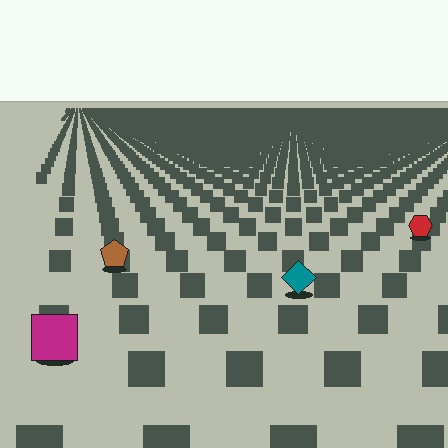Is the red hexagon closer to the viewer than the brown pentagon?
No. The brown pentagon is closer — you can tell from the texture gradient: the ground texture is coarser near it.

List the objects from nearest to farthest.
From nearest to farthest: the magenta square, the teal diamond, the brown pentagon, the red hexagon.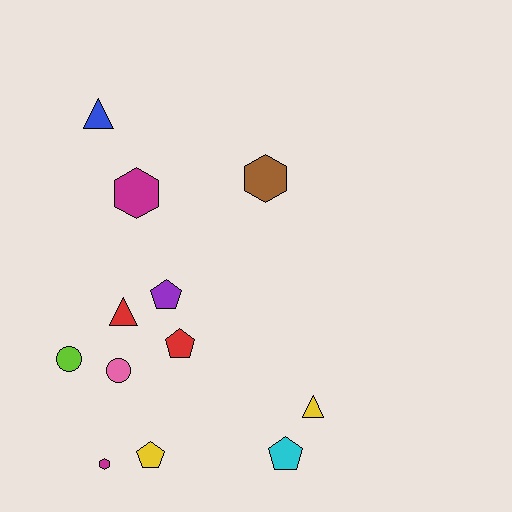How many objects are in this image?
There are 12 objects.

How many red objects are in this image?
There are 2 red objects.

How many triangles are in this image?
There are 3 triangles.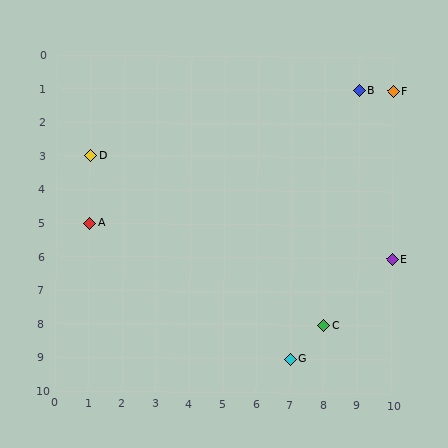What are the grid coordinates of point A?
Point A is at grid coordinates (1, 5).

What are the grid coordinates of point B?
Point B is at grid coordinates (9, 1).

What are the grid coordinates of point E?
Point E is at grid coordinates (10, 6).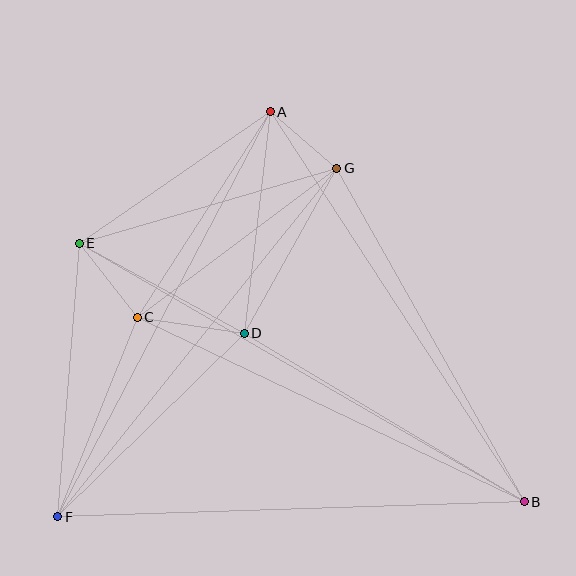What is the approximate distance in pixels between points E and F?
The distance between E and F is approximately 274 pixels.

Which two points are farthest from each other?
Points B and E are farthest from each other.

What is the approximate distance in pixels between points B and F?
The distance between B and F is approximately 467 pixels.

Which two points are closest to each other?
Points A and G are closest to each other.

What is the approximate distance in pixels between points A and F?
The distance between A and F is approximately 458 pixels.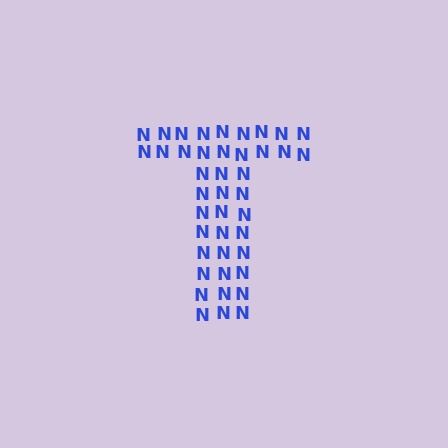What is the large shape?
The large shape is the letter T.